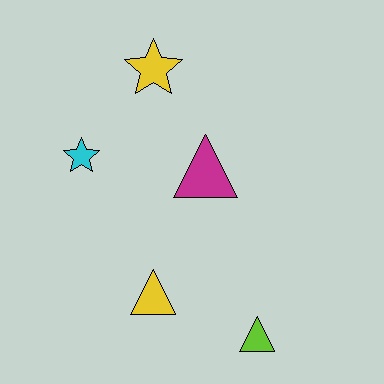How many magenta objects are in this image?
There is 1 magenta object.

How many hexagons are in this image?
There are no hexagons.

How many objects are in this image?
There are 5 objects.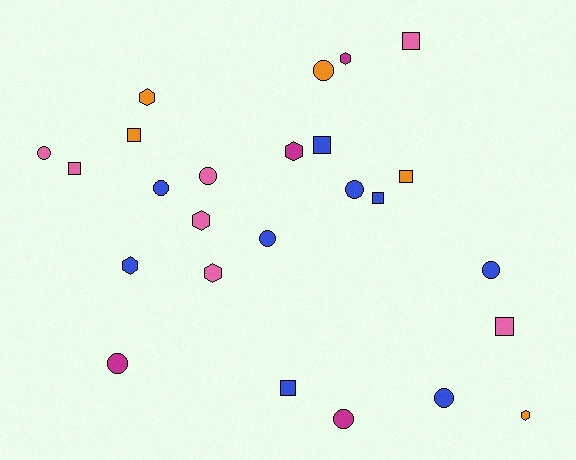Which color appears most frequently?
Blue, with 9 objects.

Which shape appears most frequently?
Circle, with 10 objects.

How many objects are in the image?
There are 25 objects.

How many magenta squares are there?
There are no magenta squares.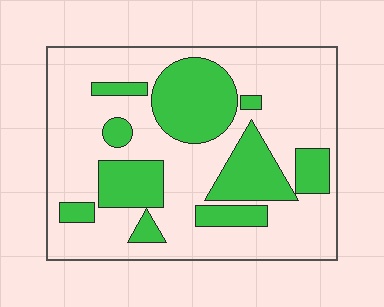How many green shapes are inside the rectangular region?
10.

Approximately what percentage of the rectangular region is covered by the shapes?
Approximately 30%.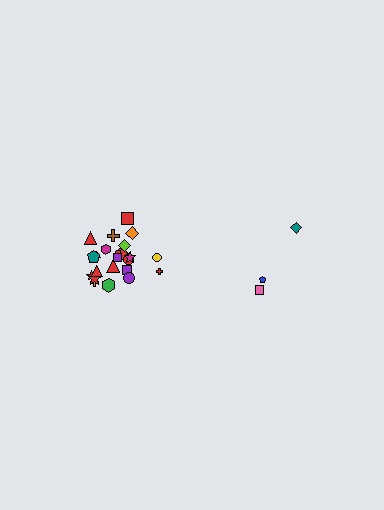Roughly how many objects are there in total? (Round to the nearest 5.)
Roughly 30 objects in total.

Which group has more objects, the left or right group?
The left group.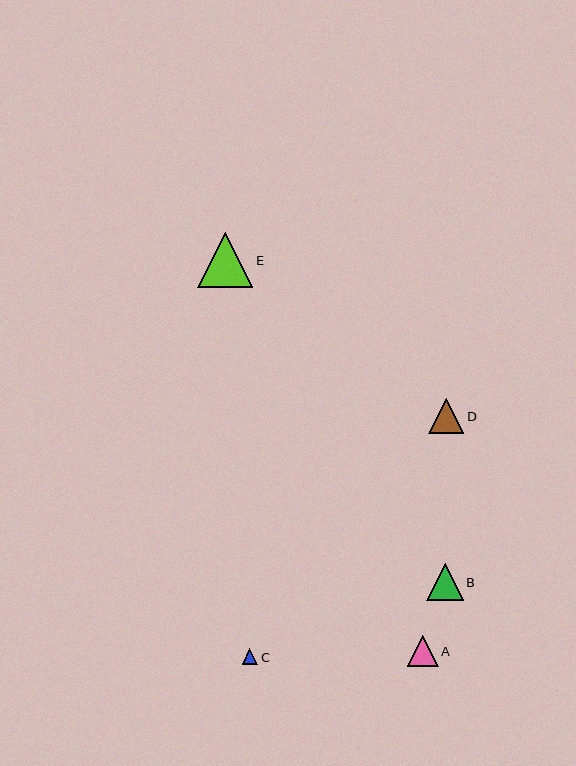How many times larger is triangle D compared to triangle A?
Triangle D is approximately 1.1 times the size of triangle A.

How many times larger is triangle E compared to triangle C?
Triangle E is approximately 3.6 times the size of triangle C.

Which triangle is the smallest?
Triangle C is the smallest with a size of approximately 15 pixels.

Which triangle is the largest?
Triangle E is the largest with a size of approximately 55 pixels.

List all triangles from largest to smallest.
From largest to smallest: E, B, D, A, C.